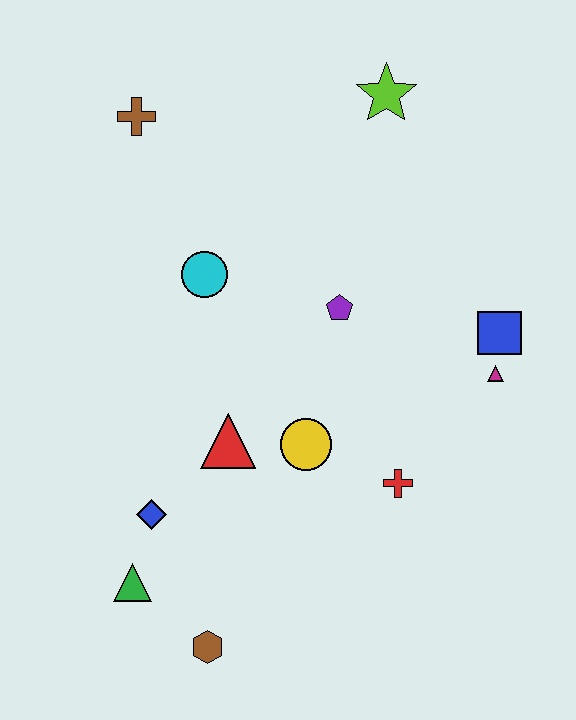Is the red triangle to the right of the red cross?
No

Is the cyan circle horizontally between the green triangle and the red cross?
Yes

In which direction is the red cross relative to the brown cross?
The red cross is below the brown cross.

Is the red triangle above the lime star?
No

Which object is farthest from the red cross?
The brown cross is farthest from the red cross.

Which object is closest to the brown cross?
The cyan circle is closest to the brown cross.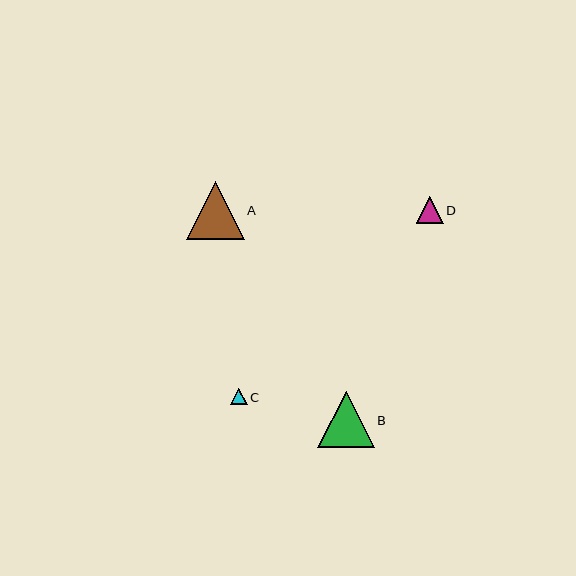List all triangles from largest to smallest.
From largest to smallest: A, B, D, C.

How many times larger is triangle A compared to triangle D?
Triangle A is approximately 2.2 times the size of triangle D.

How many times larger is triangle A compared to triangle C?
Triangle A is approximately 3.5 times the size of triangle C.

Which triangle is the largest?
Triangle A is the largest with a size of approximately 58 pixels.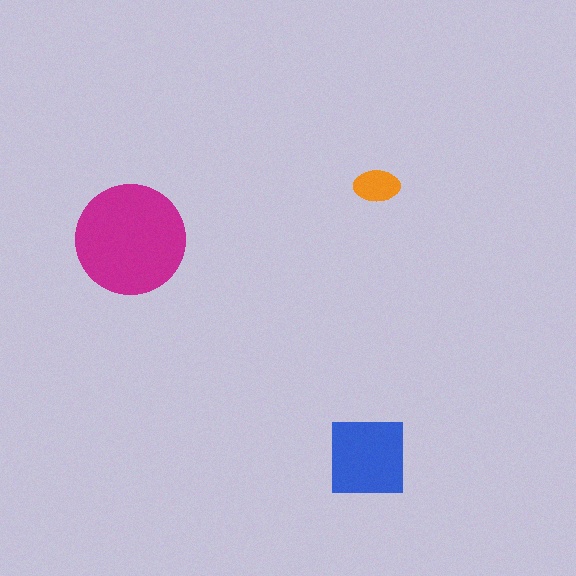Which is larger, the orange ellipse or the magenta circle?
The magenta circle.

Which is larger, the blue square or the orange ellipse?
The blue square.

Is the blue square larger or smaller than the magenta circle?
Smaller.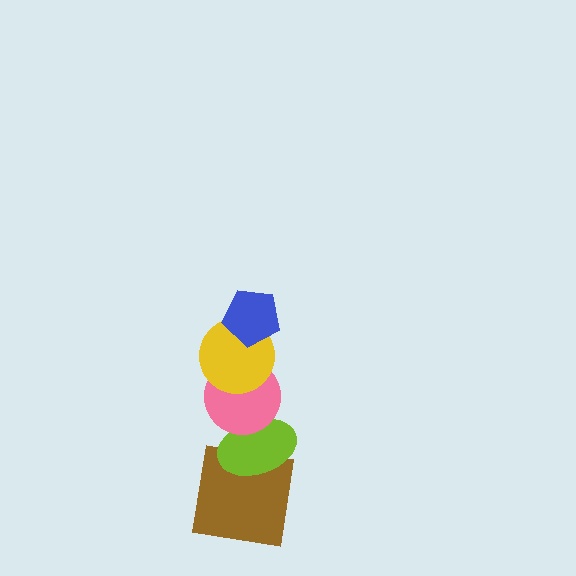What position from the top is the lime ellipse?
The lime ellipse is 4th from the top.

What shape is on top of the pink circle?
The yellow circle is on top of the pink circle.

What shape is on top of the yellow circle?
The blue pentagon is on top of the yellow circle.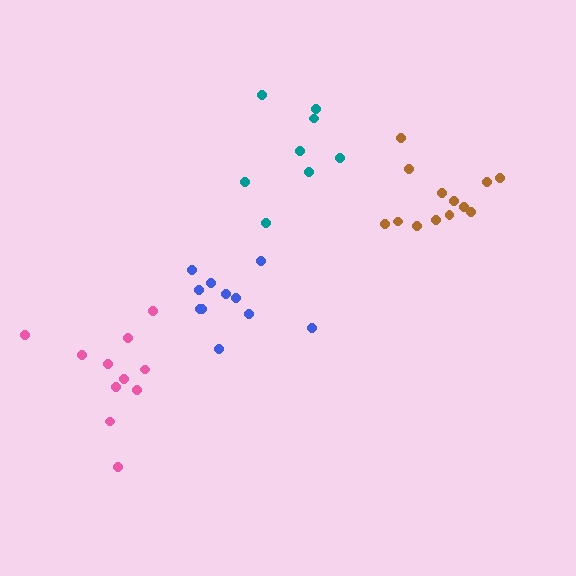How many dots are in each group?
Group 1: 8 dots, Group 2: 11 dots, Group 3: 13 dots, Group 4: 11 dots (43 total).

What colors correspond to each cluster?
The clusters are colored: teal, blue, brown, pink.